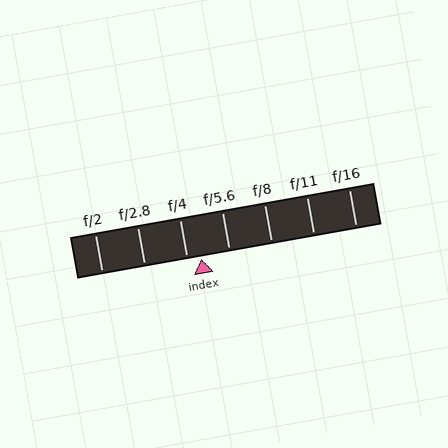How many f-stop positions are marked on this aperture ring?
There are 7 f-stop positions marked.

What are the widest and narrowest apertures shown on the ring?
The widest aperture shown is f/2 and the narrowest is f/16.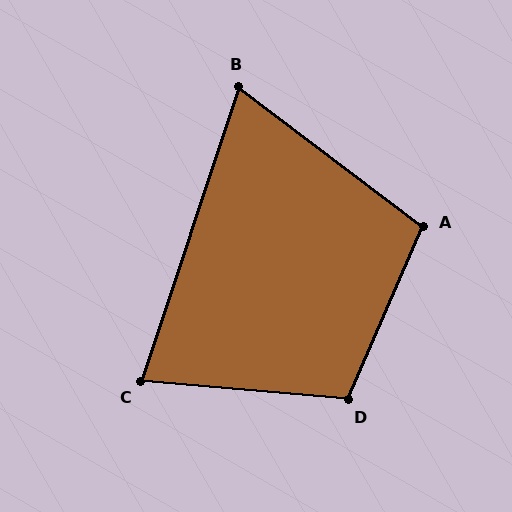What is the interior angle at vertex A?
Approximately 103 degrees (obtuse).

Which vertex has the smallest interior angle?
B, at approximately 71 degrees.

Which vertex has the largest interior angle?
D, at approximately 109 degrees.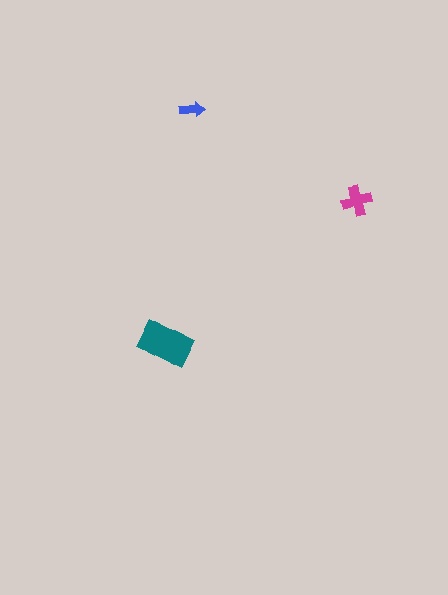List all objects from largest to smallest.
The teal rectangle, the magenta cross, the blue arrow.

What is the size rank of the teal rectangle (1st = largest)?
1st.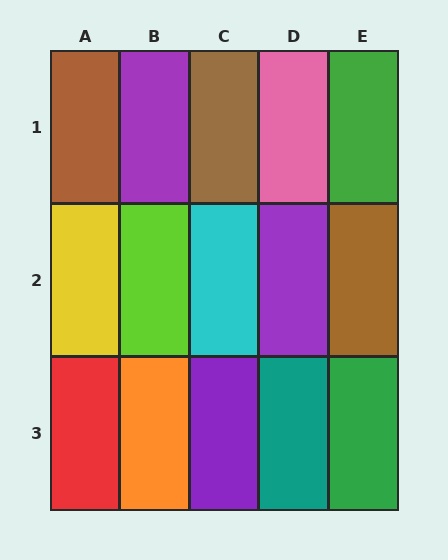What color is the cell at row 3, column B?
Orange.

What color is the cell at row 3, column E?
Green.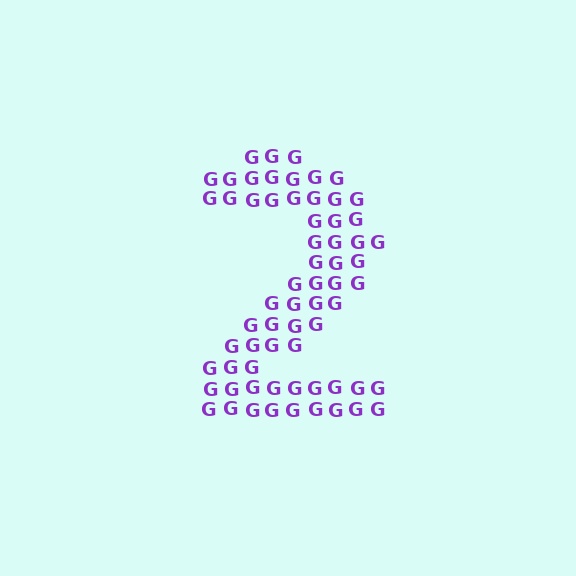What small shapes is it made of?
It is made of small letter G's.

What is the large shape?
The large shape is the digit 2.